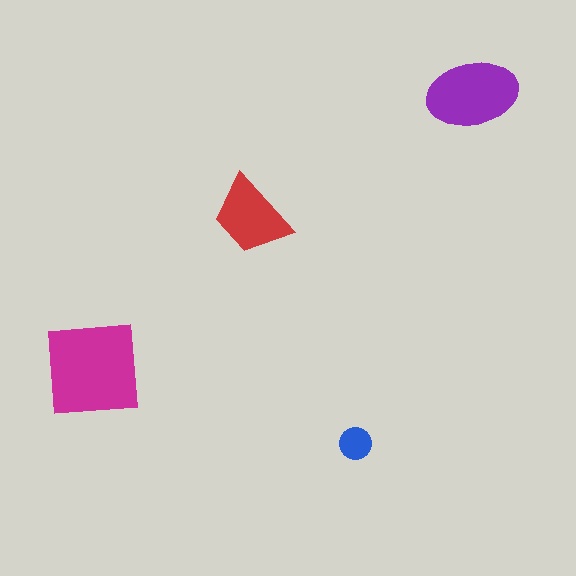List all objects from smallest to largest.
The blue circle, the red trapezoid, the purple ellipse, the magenta square.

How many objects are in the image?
There are 4 objects in the image.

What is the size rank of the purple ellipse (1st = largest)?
2nd.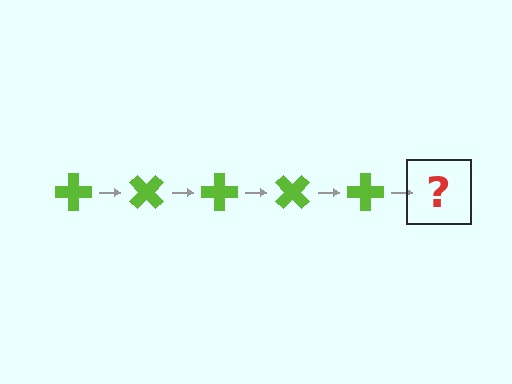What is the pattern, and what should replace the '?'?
The pattern is that the cross rotates 45 degrees each step. The '?' should be a lime cross rotated 225 degrees.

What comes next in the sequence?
The next element should be a lime cross rotated 225 degrees.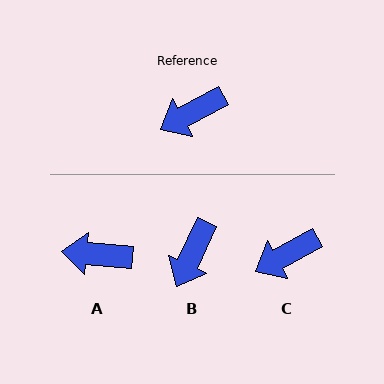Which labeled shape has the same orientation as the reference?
C.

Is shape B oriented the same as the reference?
No, it is off by about 36 degrees.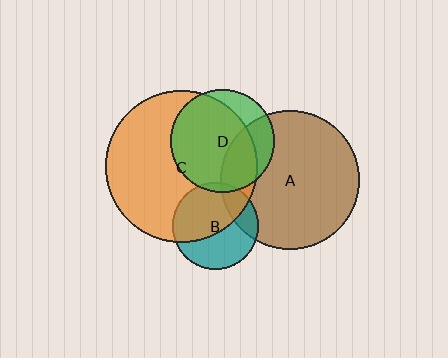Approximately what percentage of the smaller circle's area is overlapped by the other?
Approximately 75%.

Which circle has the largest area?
Circle C (orange).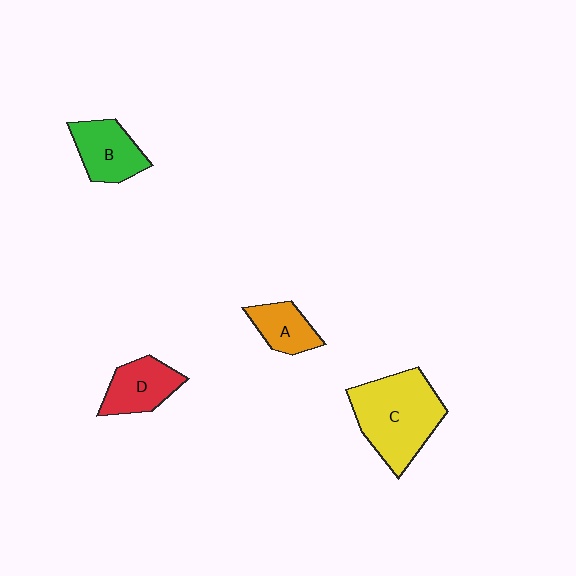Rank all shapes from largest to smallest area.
From largest to smallest: C (yellow), B (green), D (red), A (orange).